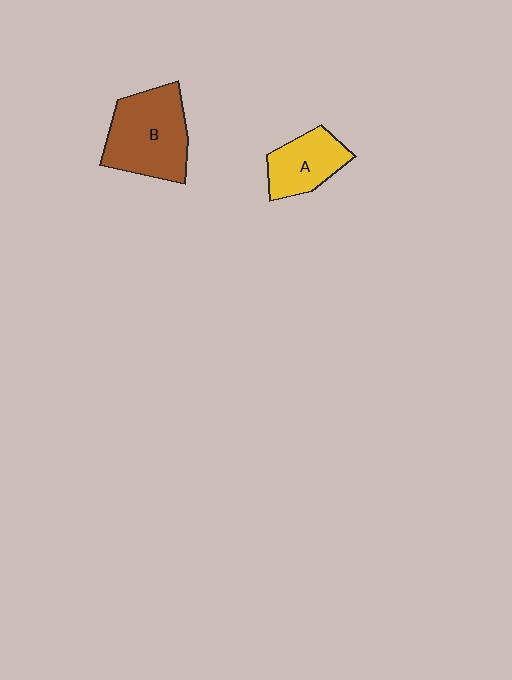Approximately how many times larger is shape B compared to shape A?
Approximately 1.6 times.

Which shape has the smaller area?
Shape A (yellow).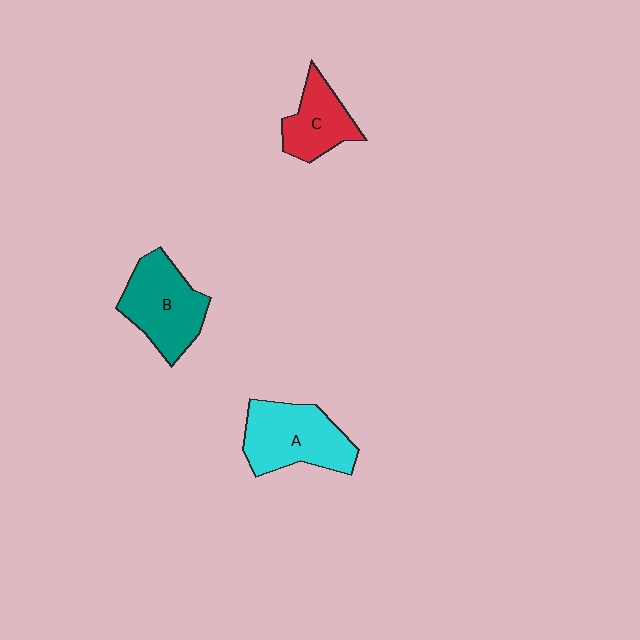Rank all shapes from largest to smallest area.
From largest to smallest: A (cyan), B (teal), C (red).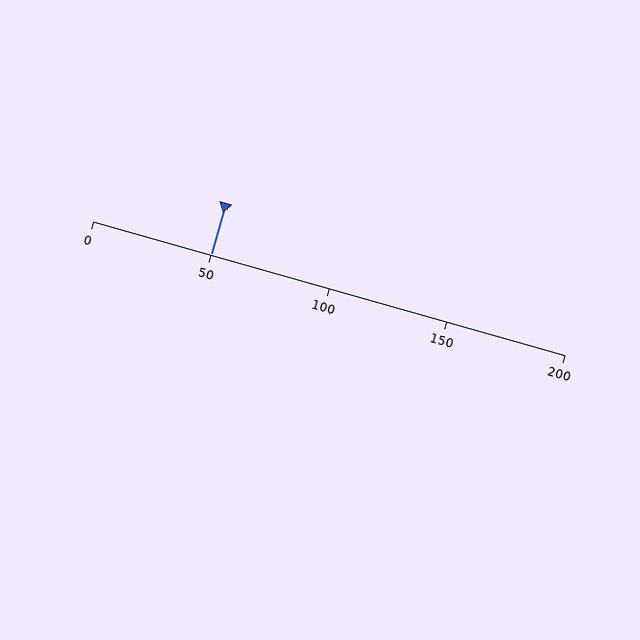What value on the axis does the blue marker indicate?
The marker indicates approximately 50.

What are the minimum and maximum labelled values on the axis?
The axis runs from 0 to 200.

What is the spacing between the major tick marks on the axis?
The major ticks are spaced 50 apart.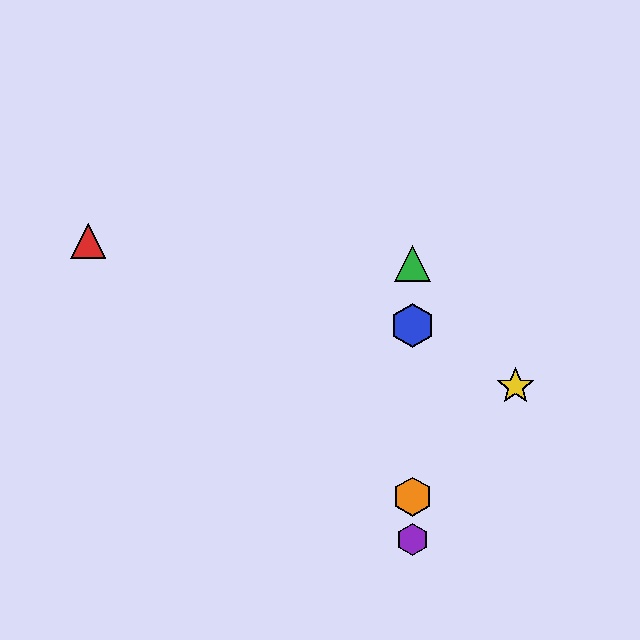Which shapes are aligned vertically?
The blue hexagon, the green triangle, the purple hexagon, the orange hexagon are aligned vertically.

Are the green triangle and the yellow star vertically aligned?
No, the green triangle is at x≈413 and the yellow star is at x≈515.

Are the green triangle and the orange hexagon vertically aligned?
Yes, both are at x≈413.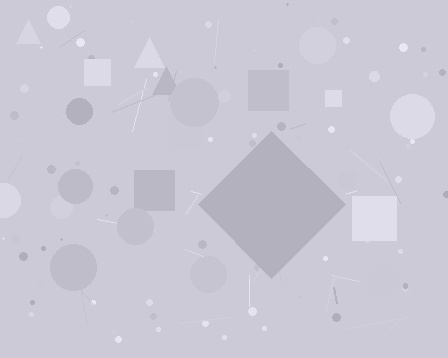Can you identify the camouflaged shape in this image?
The camouflaged shape is a diamond.